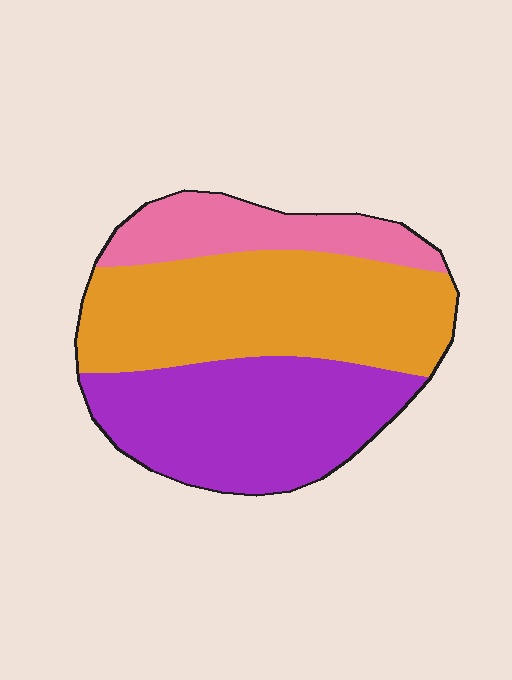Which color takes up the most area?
Orange, at roughly 45%.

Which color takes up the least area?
Pink, at roughly 20%.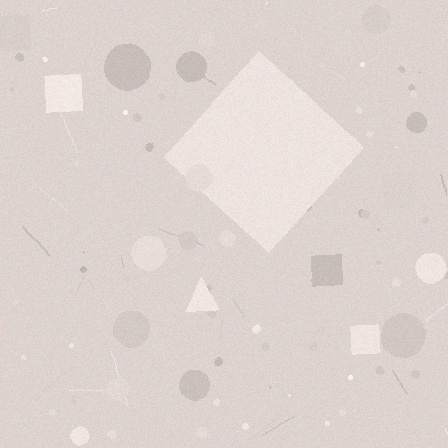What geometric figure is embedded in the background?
A diamond is embedded in the background.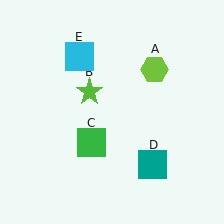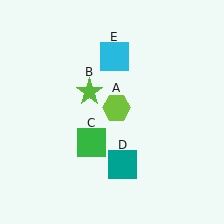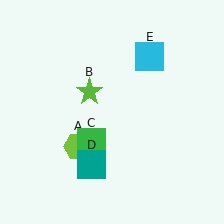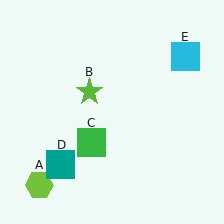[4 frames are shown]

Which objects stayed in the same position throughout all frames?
Lime star (object B) and green square (object C) remained stationary.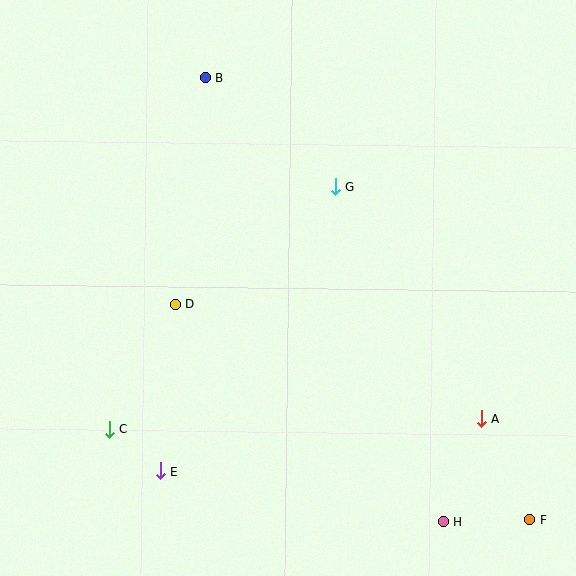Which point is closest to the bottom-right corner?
Point F is closest to the bottom-right corner.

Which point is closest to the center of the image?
Point G at (336, 186) is closest to the center.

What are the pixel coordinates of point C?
Point C is at (110, 429).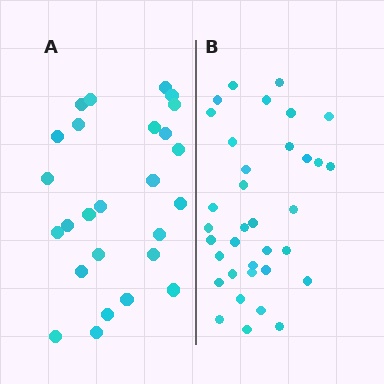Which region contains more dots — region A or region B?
Region B (the right region) has more dots.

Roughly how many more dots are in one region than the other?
Region B has roughly 8 or so more dots than region A.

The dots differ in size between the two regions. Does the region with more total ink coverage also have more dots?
No. Region A has more total ink coverage because its dots are larger, but region B actually contains more individual dots. Total area can be misleading — the number of items is what matters here.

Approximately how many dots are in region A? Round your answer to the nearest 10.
About 30 dots. (The exact count is 26, which rounds to 30.)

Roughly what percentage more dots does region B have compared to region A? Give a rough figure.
About 35% more.